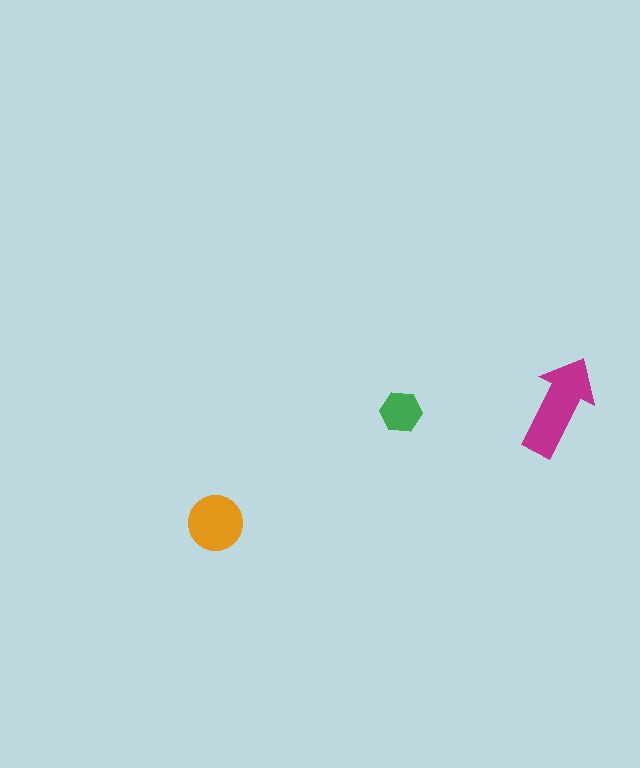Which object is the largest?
The magenta arrow.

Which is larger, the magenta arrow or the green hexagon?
The magenta arrow.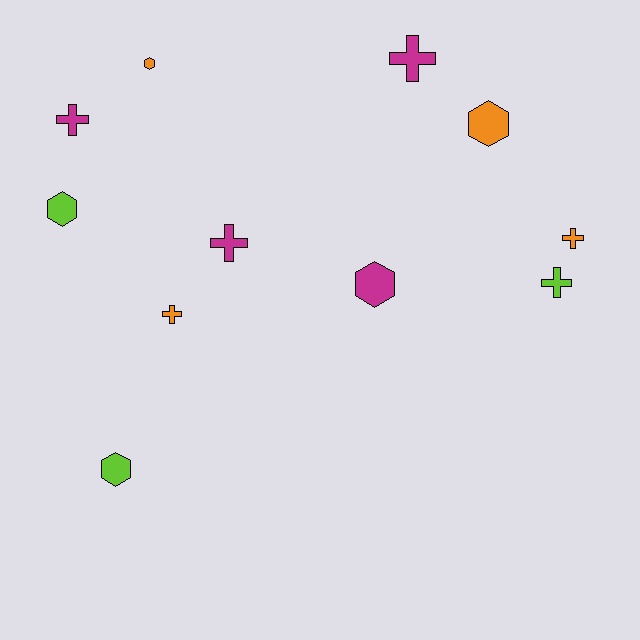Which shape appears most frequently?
Cross, with 6 objects.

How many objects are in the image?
There are 11 objects.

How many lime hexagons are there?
There are 2 lime hexagons.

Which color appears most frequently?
Orange, with 4 objects.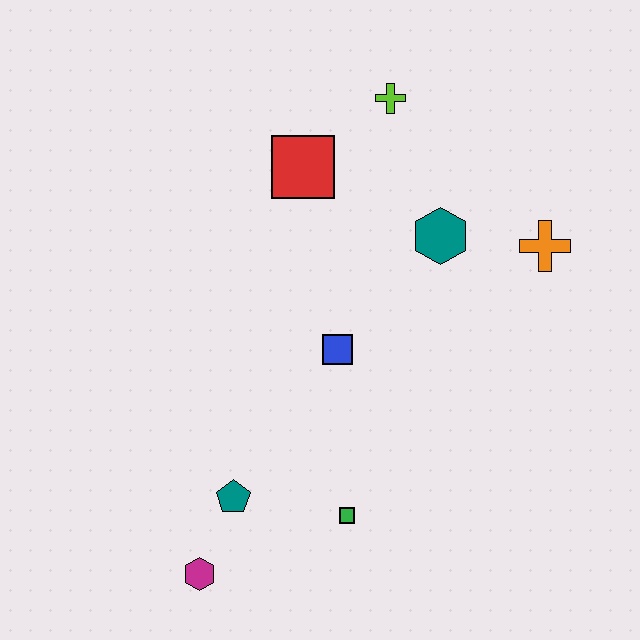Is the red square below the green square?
No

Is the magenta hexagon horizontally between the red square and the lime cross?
No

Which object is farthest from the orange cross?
The magenta hexagon is farthest from the orange cross.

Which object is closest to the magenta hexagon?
The teal pentagon is closest to the magenta hexagon.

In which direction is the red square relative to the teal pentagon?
The red square is above the teal pentagon.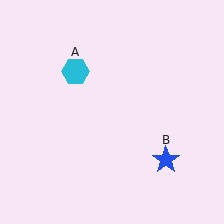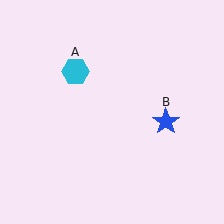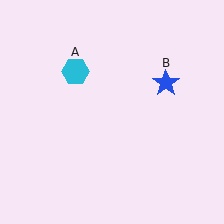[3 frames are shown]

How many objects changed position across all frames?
1 object changed position: blue star (object B).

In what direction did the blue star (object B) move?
The blue star (object B) moved up.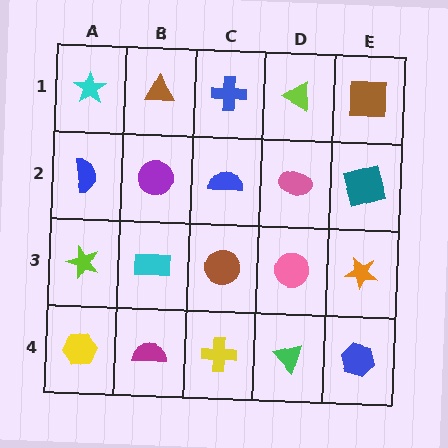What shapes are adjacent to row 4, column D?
A pink circle (row 3, column D), a yellow cross (row 4, column C), a blue hexagon (row 4, column E).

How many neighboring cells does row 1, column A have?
2.